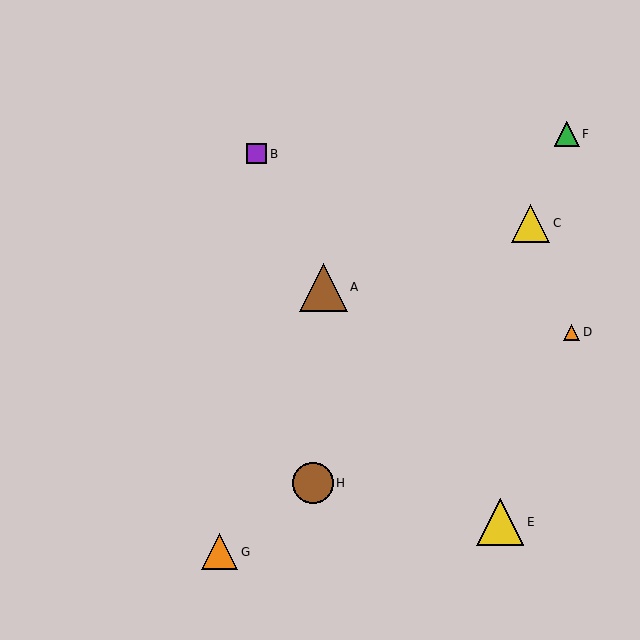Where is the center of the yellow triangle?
The center of the yellow triangle is at (500, 522).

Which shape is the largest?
The brown triangle (labeled A) is the largest.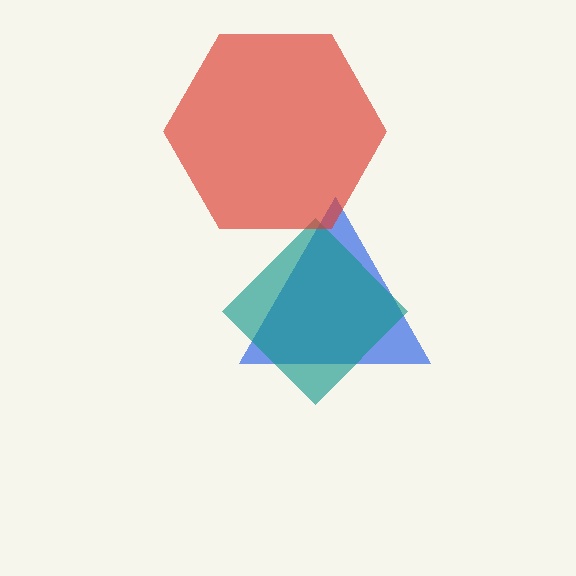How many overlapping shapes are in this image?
There are 3 overlapping shapes in the image.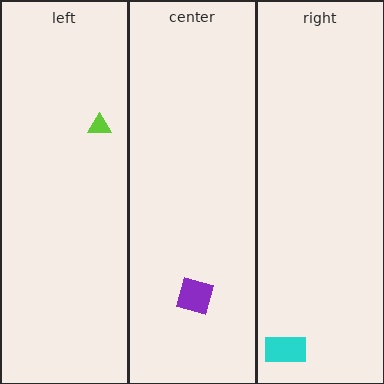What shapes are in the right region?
The cyan rectangle.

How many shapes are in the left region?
1.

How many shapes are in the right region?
1.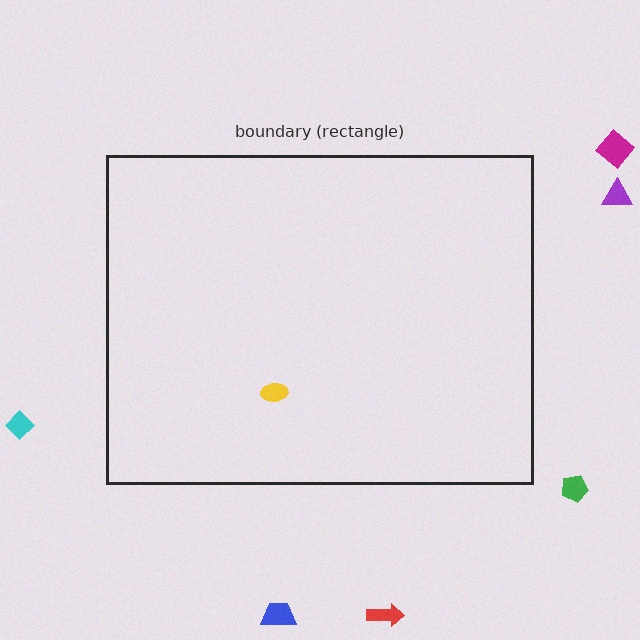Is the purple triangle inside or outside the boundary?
Outside.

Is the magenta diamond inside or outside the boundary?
Outside.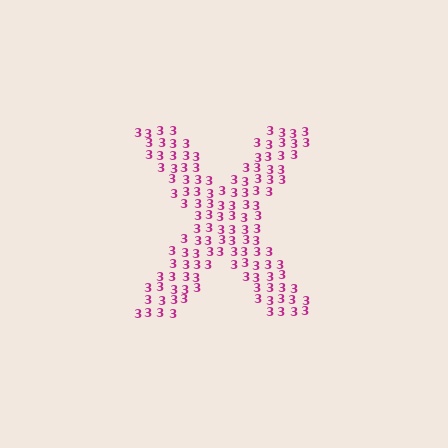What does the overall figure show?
The overall figure shows the letter X.